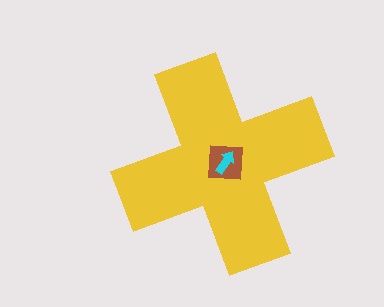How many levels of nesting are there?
3.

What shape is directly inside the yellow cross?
The brown square.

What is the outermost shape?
The yellow cross.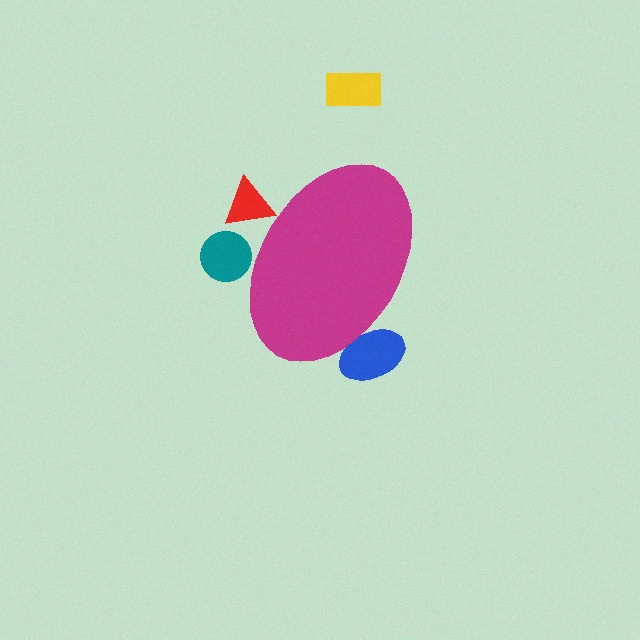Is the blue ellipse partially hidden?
Yes, the blue ellipse is partially hidden behind the magenta ellipse.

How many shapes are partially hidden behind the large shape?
3 shapes are partially hidden.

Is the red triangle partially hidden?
Yes, the red triangle is partially hidden behind the magenta ellipse.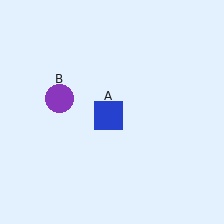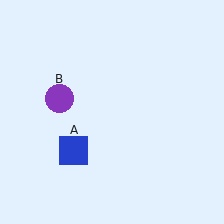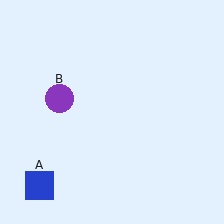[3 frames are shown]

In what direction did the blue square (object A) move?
The blue square (object A) moved down and to the left.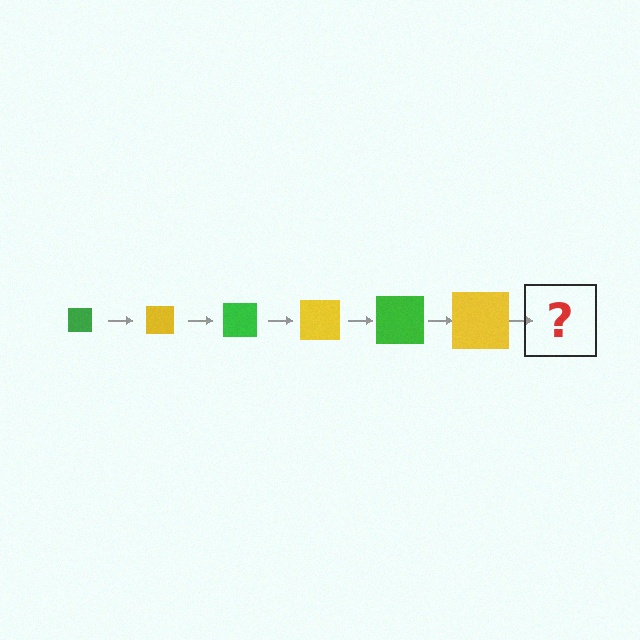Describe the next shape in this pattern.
It should be a green square, larger than the previous one.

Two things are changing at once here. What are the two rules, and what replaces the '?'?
The two rules are that the square grows larger each step and the color cycles through green and yellow. The '?' should be a green square, larger than the previous one.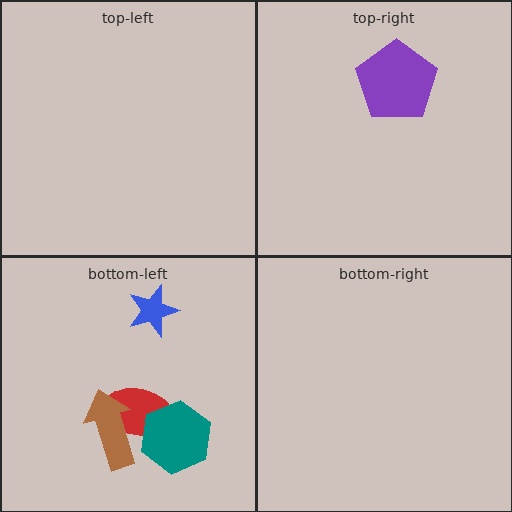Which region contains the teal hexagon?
The bottom-left region.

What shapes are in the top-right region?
The purple pentagon.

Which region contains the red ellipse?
The bottom-left region.